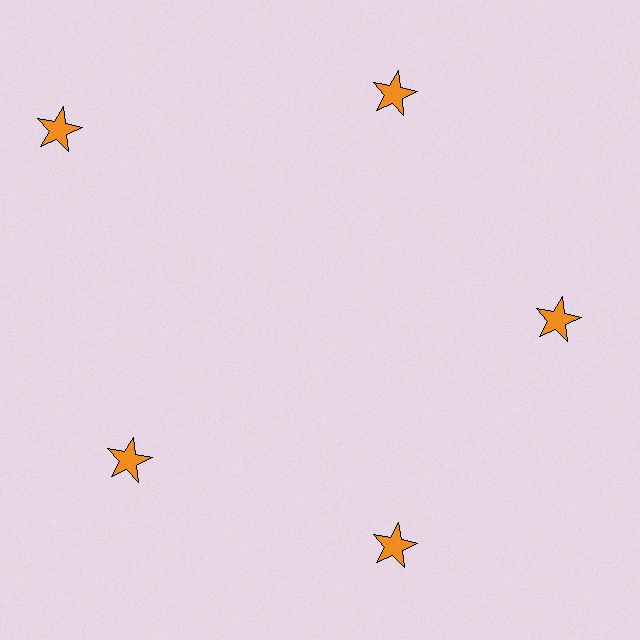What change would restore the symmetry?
The symmetry would be restored by moving it inward, back onto the ring so that all 5 stars sit at equal angles and equal distance from the center.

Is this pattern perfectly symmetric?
No. The 5 orange stars are arranged in a ring, but one element near the 10 o'clock position is pushed outward from the center, breaking the 5-fold rotational symmetry.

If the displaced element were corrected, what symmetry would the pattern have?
It would have 5-fold rotational symmetry — the pattern would map onto itself every 72 degrees.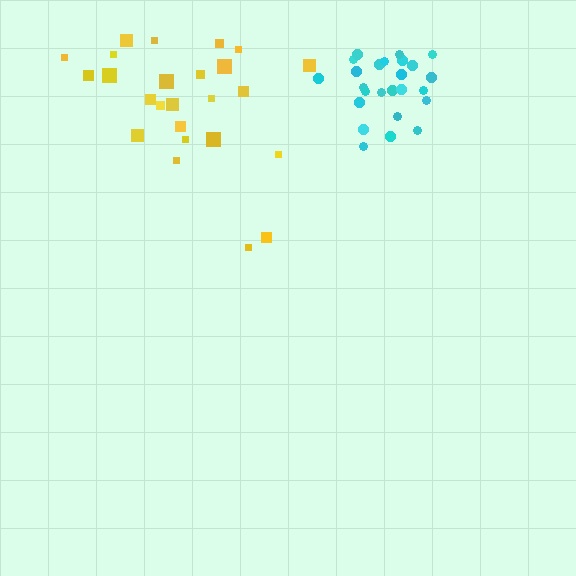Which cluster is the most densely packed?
Cyan.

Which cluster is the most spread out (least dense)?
Yellow.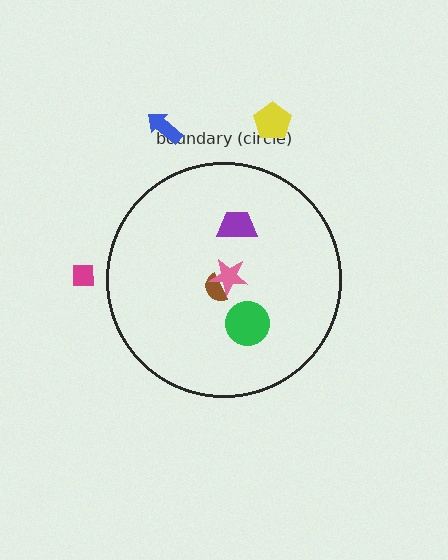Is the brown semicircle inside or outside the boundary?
Inside.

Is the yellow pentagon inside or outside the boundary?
Outside.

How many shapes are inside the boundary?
4 inside, 3 outside.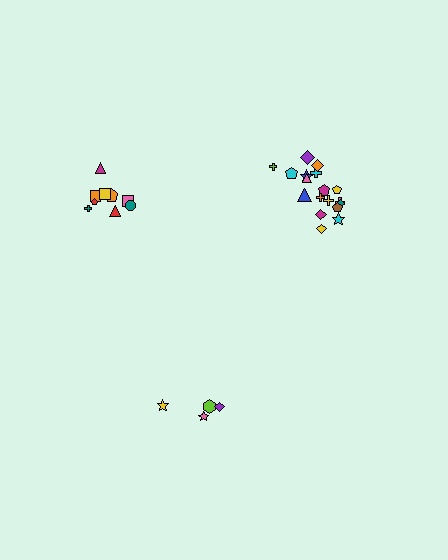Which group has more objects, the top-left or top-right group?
The top-right group.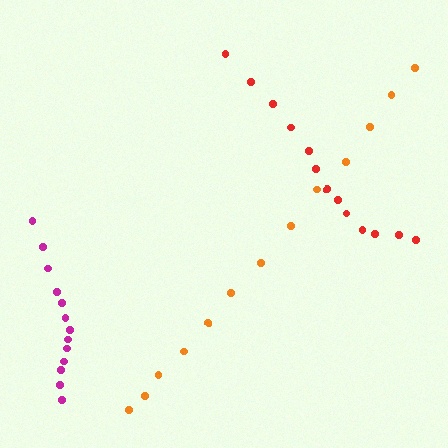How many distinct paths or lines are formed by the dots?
There are 3 distinct paths.